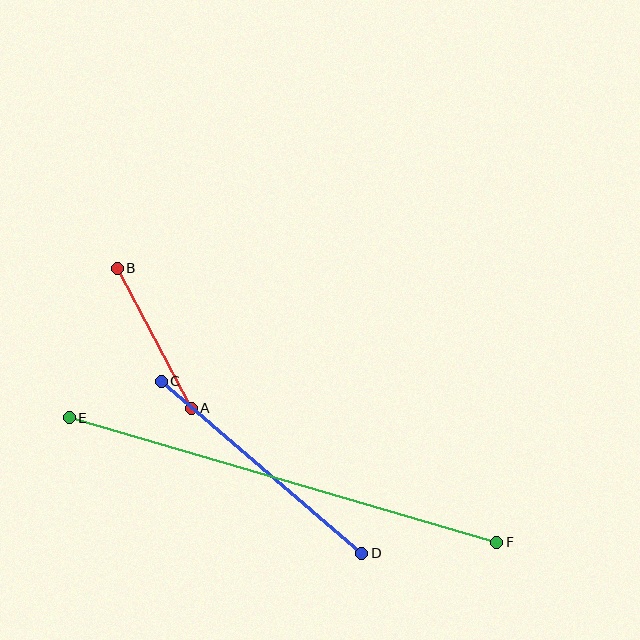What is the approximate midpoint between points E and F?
The midpoint is at approximately (283, 480) pixels.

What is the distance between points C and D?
The distance is approximately 264 pixels.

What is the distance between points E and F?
The distance is approximately 445 pixels.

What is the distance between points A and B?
The distance is approximately 158 pixels.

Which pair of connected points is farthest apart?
Points E and F are farthest apart.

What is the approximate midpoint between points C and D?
The midpoint is at approximately (262, 467) pixels.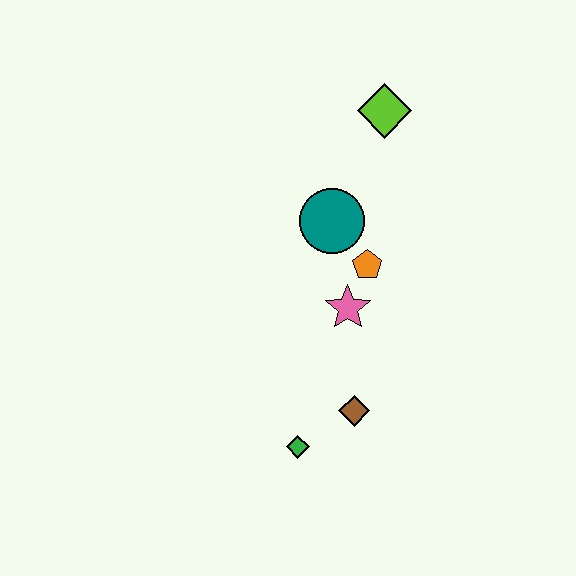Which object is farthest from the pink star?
The lime diamond is farthest from the pink star.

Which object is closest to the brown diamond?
The green diamond is closest to the brown diamond.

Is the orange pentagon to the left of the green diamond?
No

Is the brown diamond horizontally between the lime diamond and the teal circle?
Yes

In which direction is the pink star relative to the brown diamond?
The pink star is above the brown diamond.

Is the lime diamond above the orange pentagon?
Yes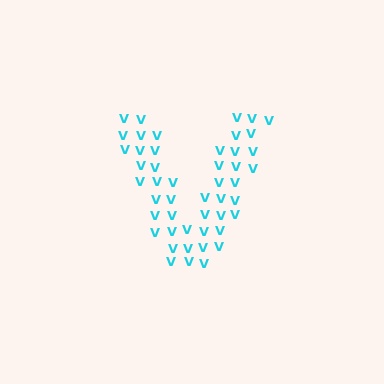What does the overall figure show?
The overall figure shows the letter V.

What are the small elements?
The small elements are letter V's.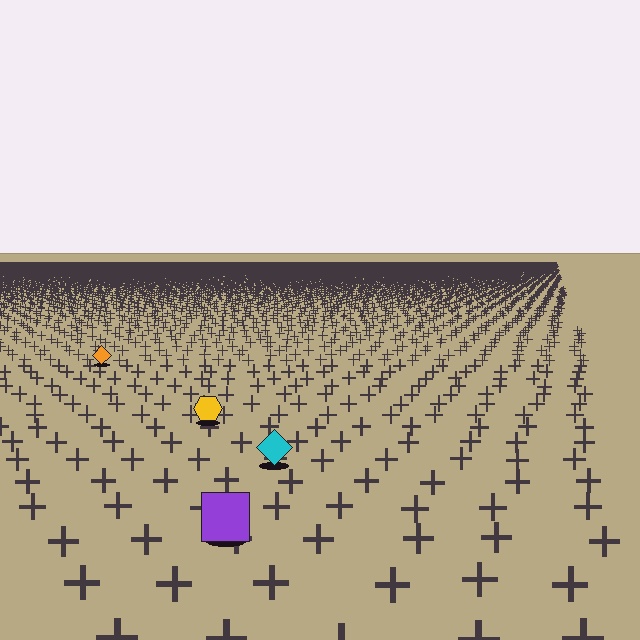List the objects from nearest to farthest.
From nearest to farthest: the purple square, the cyan diamond, the yellow hexagon, the orange diamond.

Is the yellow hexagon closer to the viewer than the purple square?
No. The purple square is closer — you can tell from the texture gradient: the ground texture is coarser near it.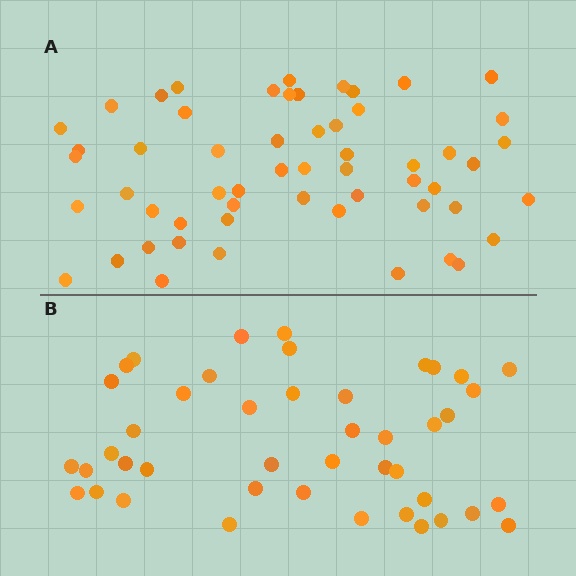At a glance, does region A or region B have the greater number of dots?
Region A (the top region) has more dots.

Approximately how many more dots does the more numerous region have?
Region A has roughly 12 or so more dots than region B.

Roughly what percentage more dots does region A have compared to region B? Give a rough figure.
About 25% more.